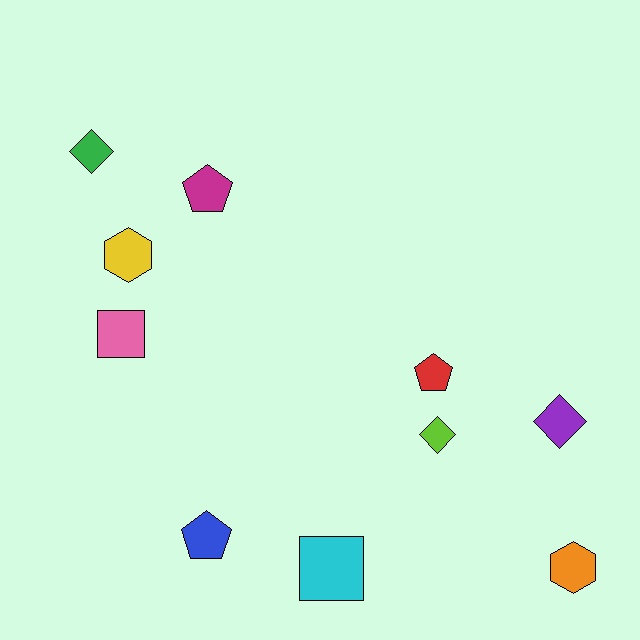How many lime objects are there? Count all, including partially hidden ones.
There is 1 lime object.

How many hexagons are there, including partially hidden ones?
There are 2 hexagons.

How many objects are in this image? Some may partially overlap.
There are 10 objects.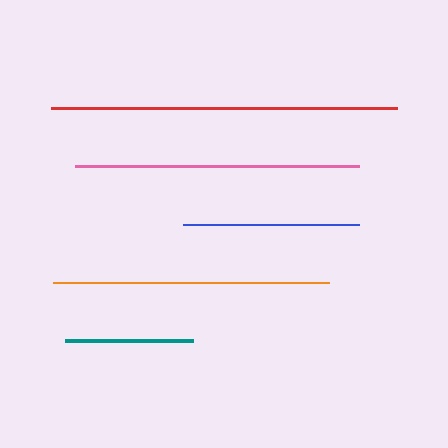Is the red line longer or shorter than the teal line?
The red line is longer than the teal line.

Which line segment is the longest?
The red line is the longest at approximately 347 pixels.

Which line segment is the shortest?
The teal line is the shortest at approximately 128 pixels.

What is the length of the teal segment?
The teal segment is approximately 128 pixels long.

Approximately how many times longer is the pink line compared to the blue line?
The pink line is approximately 1.6 times the length of the blue line.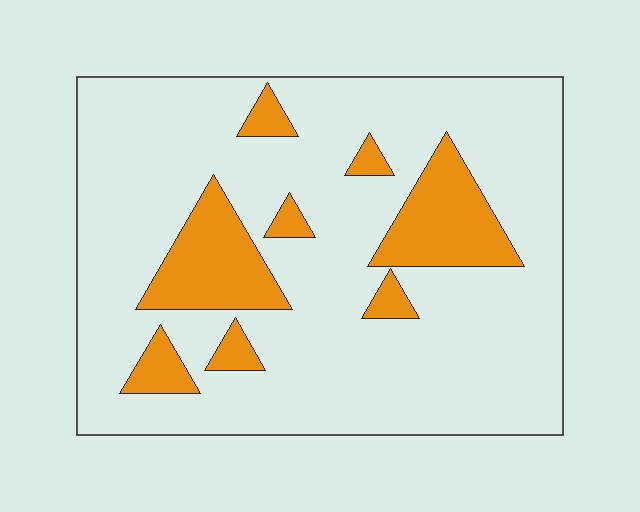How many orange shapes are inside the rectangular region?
8.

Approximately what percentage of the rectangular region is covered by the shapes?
Approximately 20%.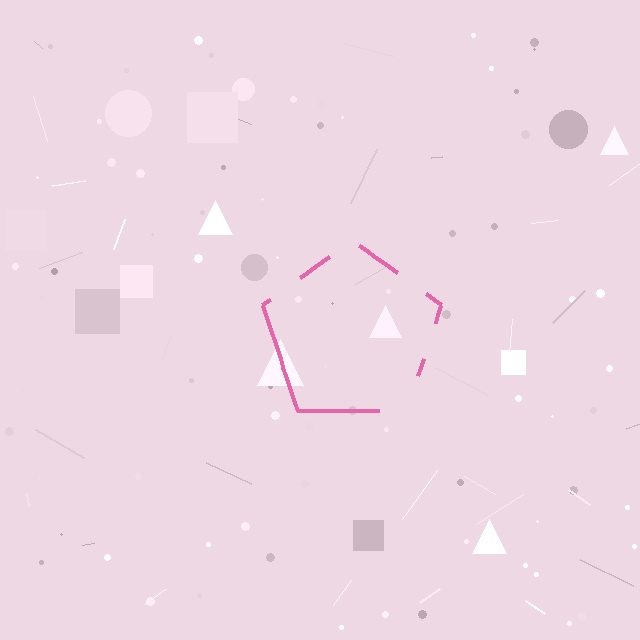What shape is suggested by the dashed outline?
The dashed outline suggests a pentagon.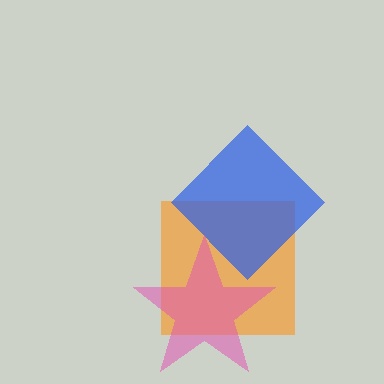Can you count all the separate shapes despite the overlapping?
Yes, there are 3 separate shapes.